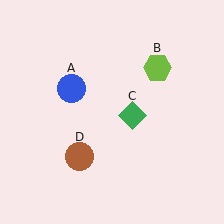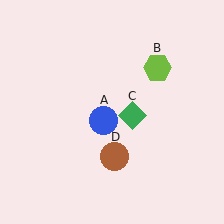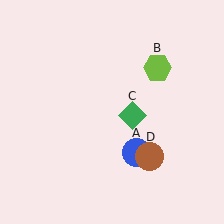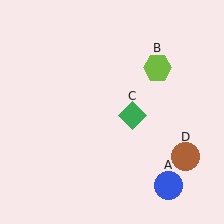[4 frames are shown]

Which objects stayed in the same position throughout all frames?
Lime hexagon (object B) and green diamond (object C) remained stationary.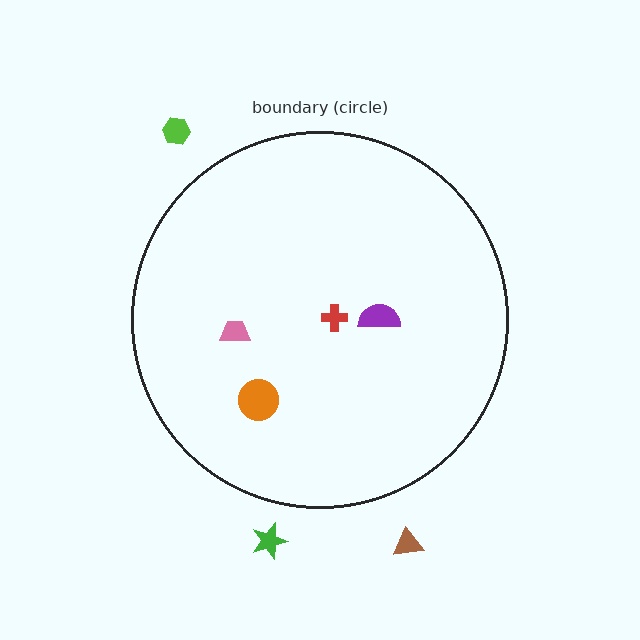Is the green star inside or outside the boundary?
Outside.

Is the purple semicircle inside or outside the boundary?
Inside.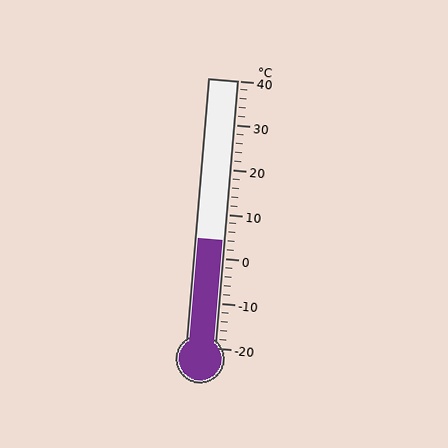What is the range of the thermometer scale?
The thermometer scale ranges from -20°C to 40°C.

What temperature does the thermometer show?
The thermometer shows approximately 4°C.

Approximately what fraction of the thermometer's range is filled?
The thermometer is filled to approximately 40% of its range.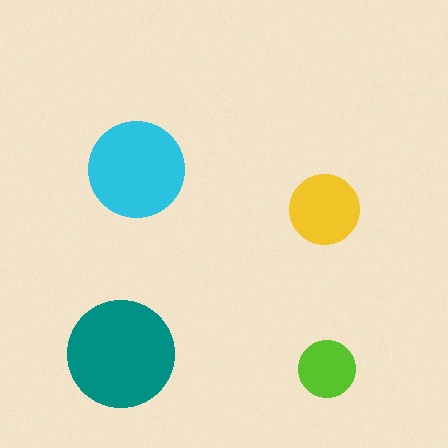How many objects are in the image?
There are 4 objects in the image.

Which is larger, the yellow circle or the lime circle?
The yellow one.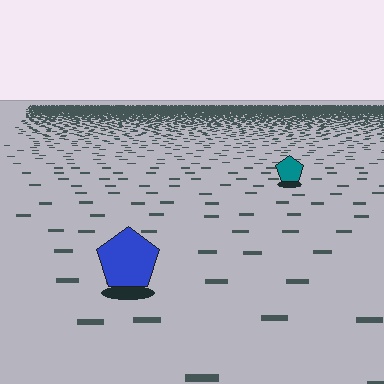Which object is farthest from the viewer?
The teal pentagon is farthest from the viewer. It appears smaller and the ground texture around it is denser.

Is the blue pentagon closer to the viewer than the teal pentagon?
Yes. The blue pentagon is closer — you can tell from the texture gradient: the ground texture is coarser near it.